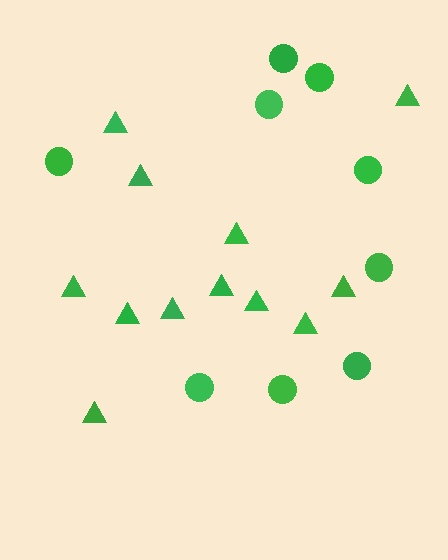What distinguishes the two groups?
There are 2 groups: one group of triangles (12) and one group of circles (9).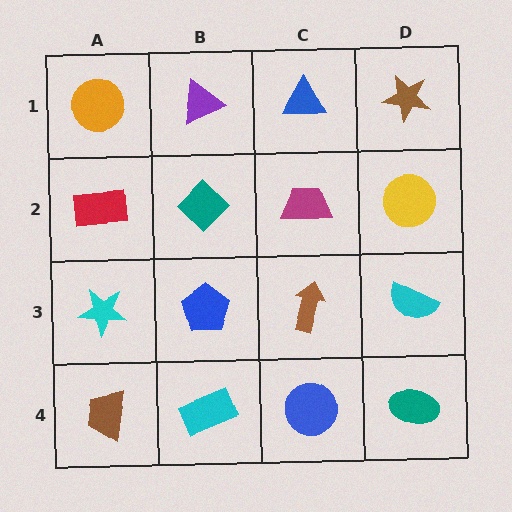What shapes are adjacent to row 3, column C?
A magenta trapezoid (row 2, column C), a blue circle (row 4, column C), a blue pentagon (row 3, column B), a cyan semicircle (row 3, column D).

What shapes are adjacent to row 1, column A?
A red rectangle (row 2, column A), a purple triangle (row 1, column B).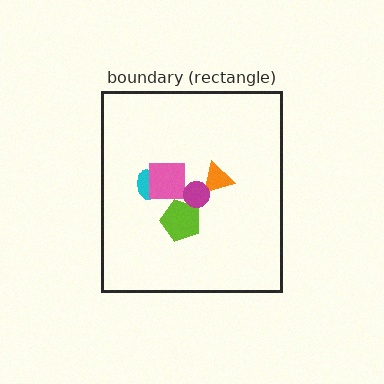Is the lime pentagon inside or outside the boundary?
Inside.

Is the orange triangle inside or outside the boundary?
Inside.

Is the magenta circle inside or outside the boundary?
Inside.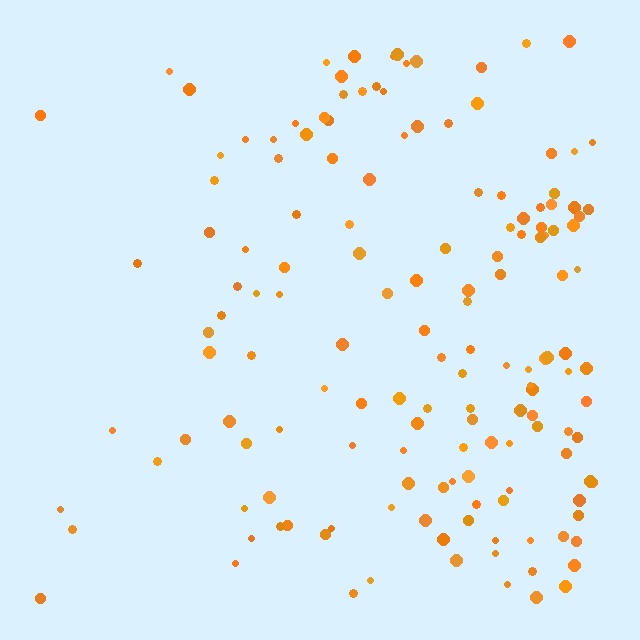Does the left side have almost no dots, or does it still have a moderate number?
Still a moderate number, just noticeably fewer than the right.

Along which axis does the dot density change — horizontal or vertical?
Horizontal.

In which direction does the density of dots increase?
From left to right, with the right side densest.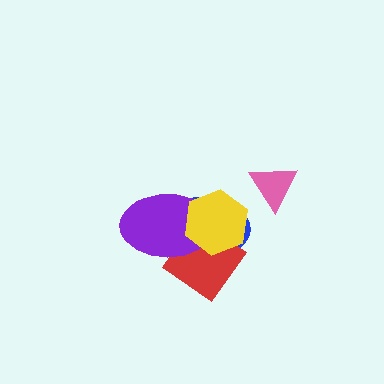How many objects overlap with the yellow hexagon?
3 objects overlap with the yellow hexagon.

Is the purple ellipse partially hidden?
Yes, it is partially covered by another shape.